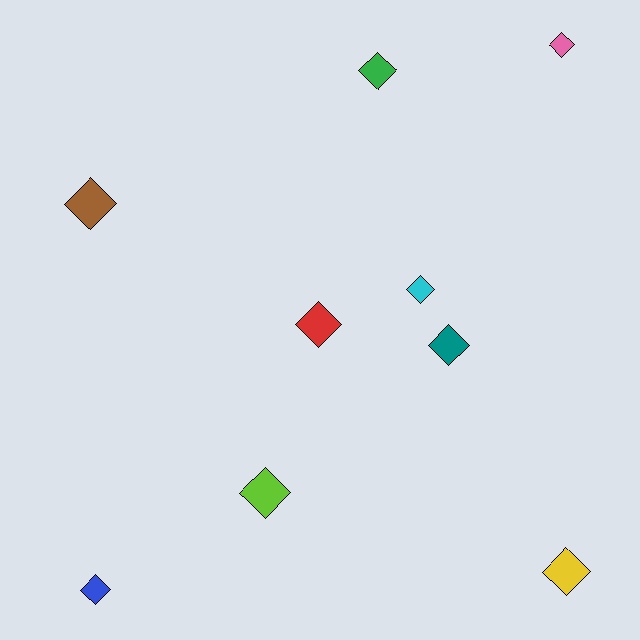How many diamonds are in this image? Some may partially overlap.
There are 9 diamonds.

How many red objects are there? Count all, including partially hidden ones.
There is 1 red object.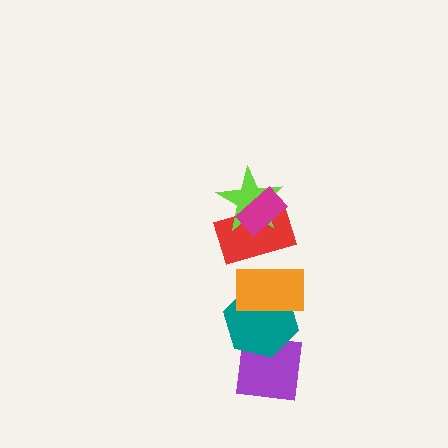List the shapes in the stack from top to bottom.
From top to bottom: the magenta rectangle, the lime star, the red rectangle, the orange rectangle, the teal hexagon, the purple square.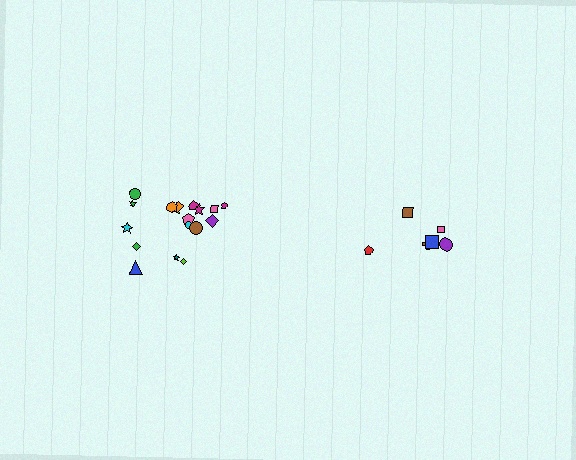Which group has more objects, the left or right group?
The left group.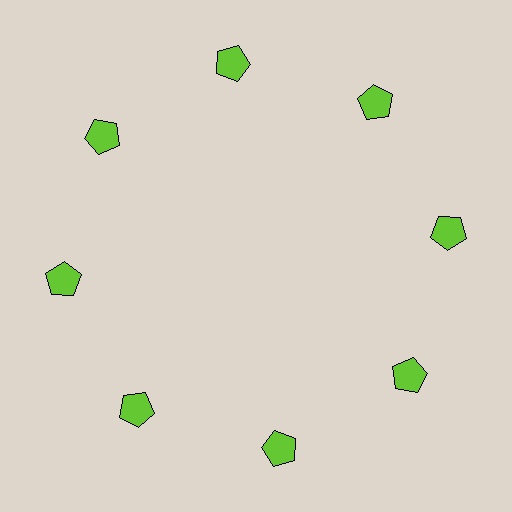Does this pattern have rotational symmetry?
Yes, this pattern has 8-fold rotational symmetry. It looks the same after rotating 45 degrees around the center.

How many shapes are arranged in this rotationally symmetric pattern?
There are 8 shapes, arranged in 8 groups of 1.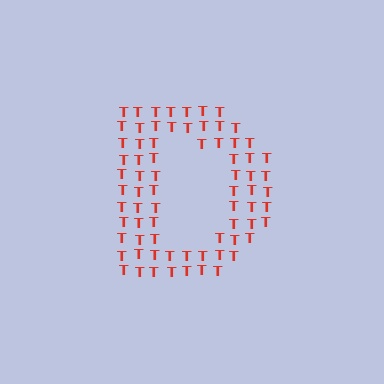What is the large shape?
The large shape is the letter D.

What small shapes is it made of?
It is made of small letter T's.